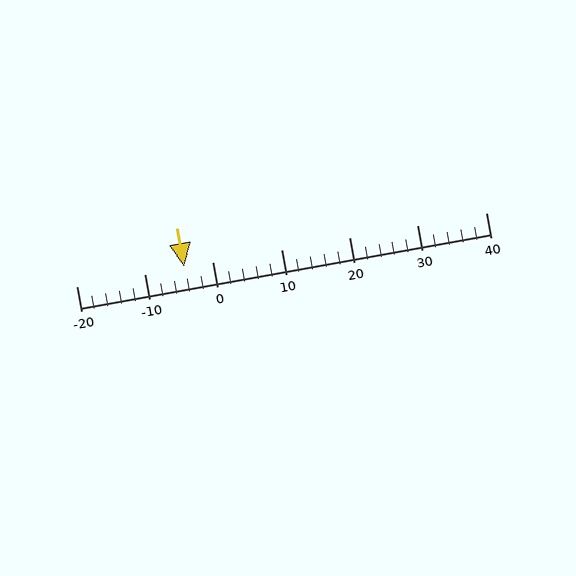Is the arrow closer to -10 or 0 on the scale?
The arrow is closer to 0.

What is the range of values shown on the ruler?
The ruler shows values from -20 to 40.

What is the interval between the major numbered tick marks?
The major tick marks are spaced 10 units apart.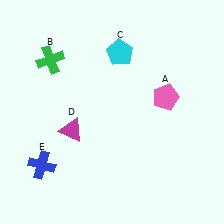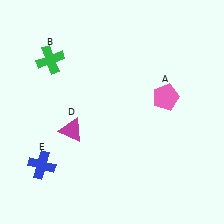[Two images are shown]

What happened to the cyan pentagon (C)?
The cyan pentagon (C) was removed in Image 2. It was in the top-right area of Image 1.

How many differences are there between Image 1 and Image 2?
There is 1 difference between the two images.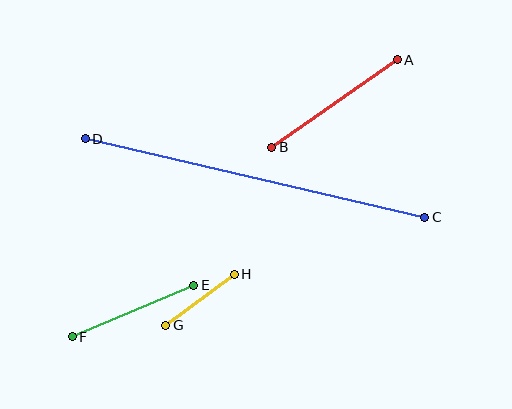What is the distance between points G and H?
The distance is approximately 85 pixels.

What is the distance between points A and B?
The distance is approximately 153 pixels.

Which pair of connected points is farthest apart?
Points C and D are farthest apart.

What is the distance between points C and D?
The distance is approximately 349 pixels.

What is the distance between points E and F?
The distance is approximately 132 pixels.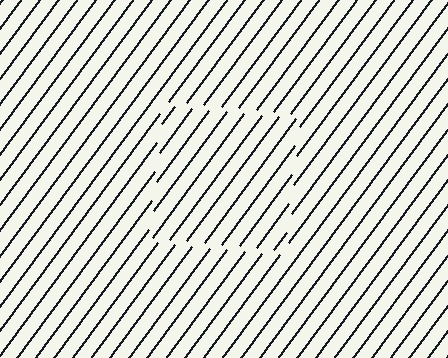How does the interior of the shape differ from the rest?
The interior of the shape contains the same grating, shifted by half a period — the contour is defined by the phase discontinuity where line-ends from the inner and outer gratings abut.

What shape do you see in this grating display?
An illusory square. The interior of the shape contains the same grating, shifted by half a period — the contour is defined by the phase discontinuity where line-ends from the inner and outer gratings abut.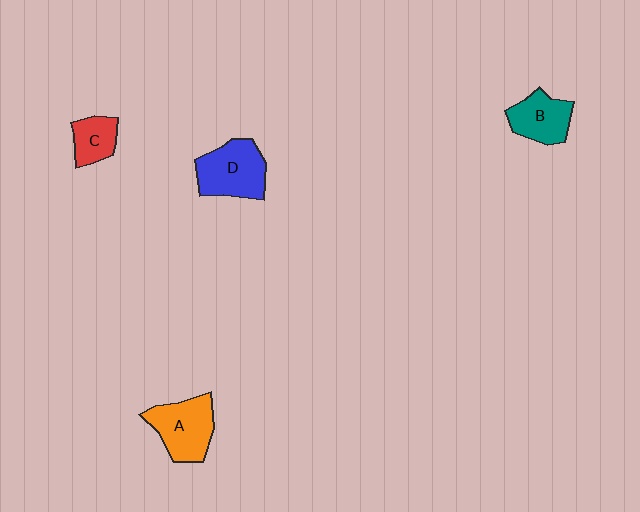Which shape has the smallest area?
Shape C (red).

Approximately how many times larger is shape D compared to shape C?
Approximately 1.8 times.